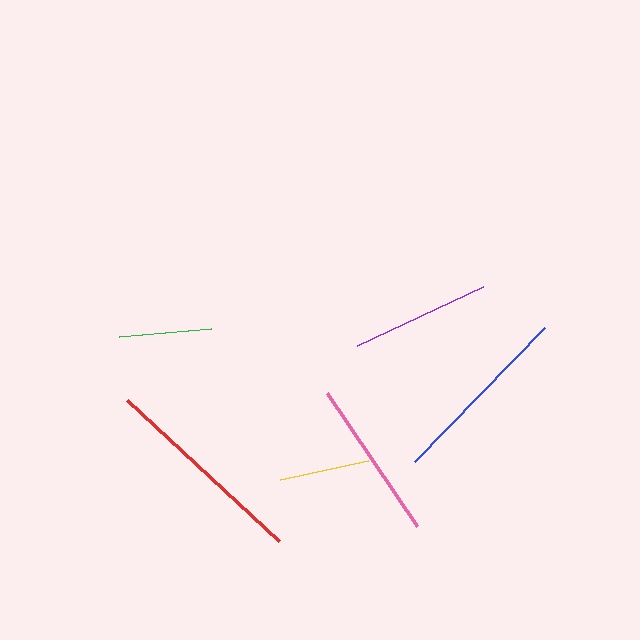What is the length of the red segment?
The red segment is approximately 207 pixels long.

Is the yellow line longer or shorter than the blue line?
The blue line is longer than the yellow line.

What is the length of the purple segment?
The purple segment is approximately 139 pixels long.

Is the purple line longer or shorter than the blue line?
The blue line is longer than the purple line.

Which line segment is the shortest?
The yellow line is the shortest at approximately 90 pixels.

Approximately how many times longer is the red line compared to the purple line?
The red line is approximately 1.5 times the length of the purple line.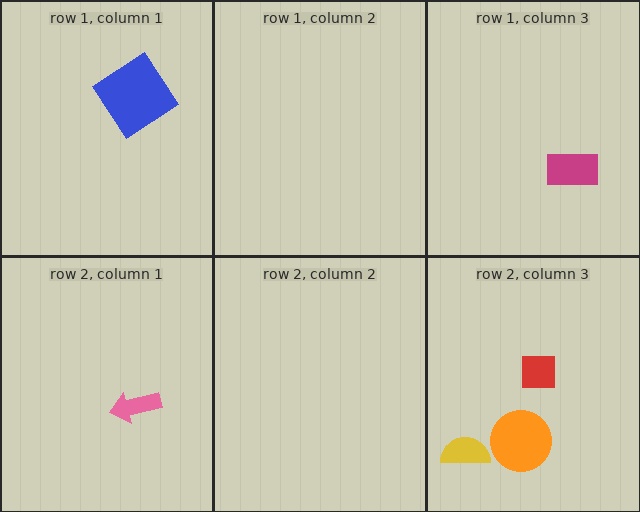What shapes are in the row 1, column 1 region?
The blue diamond.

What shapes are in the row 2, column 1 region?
The pink arrow.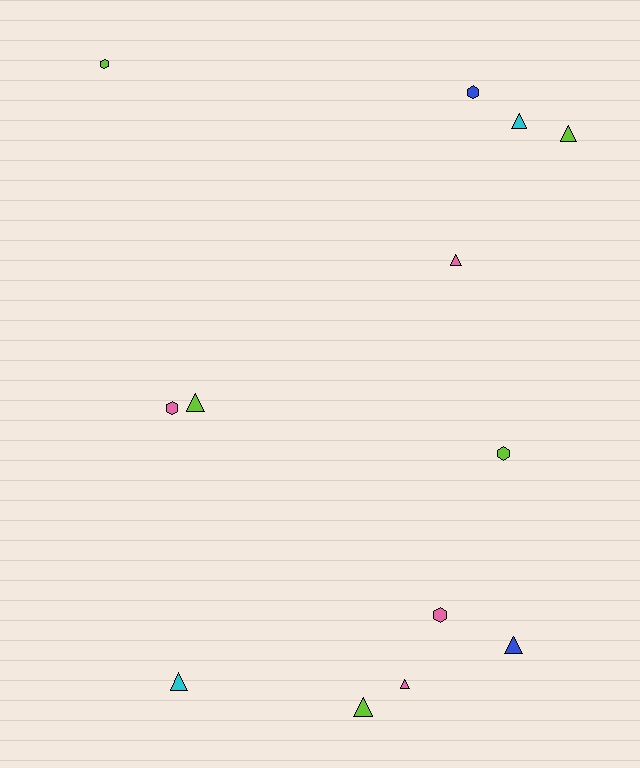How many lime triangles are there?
There are 3 lime triangles.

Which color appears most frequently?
Lime, with 5 objects.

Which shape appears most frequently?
Triangle, with 8 objects.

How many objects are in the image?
There are 13 objects.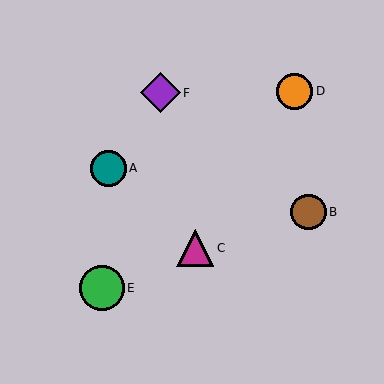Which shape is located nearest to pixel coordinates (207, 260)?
The magenta triangle (labeled C) at (195, 248) is nearest to that location.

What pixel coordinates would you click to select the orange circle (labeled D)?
Click at (294, 91) to select the orange circle D.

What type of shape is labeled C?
Shape C is a magenta triangle.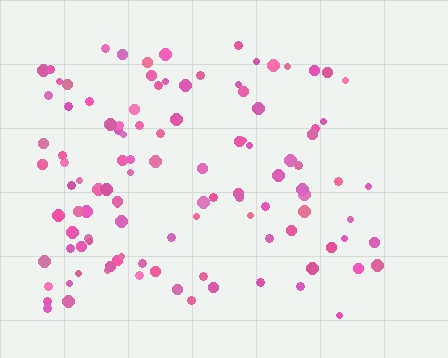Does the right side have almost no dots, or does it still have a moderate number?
Still a moderate number, just noticeably fewer than the left.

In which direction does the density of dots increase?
From right to left, with the left side densest.